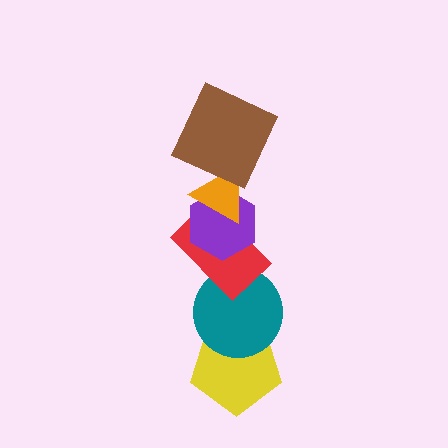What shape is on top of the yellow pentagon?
The teal circle is on top of the yellow pentagon.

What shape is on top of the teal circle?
The red rectangle is on top of the teal circle.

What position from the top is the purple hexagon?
The purple hexagon is 3rd from the top.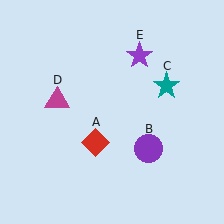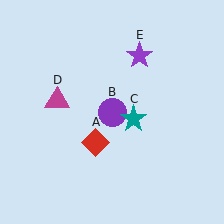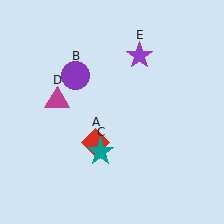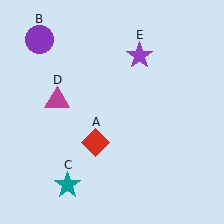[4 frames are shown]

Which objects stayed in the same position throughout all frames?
Red diamond (object A) and magenta triangle (object D) and purple star (object E) remained stationary.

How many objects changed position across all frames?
2 objects changed position: purple circle (object B), teal star (object C).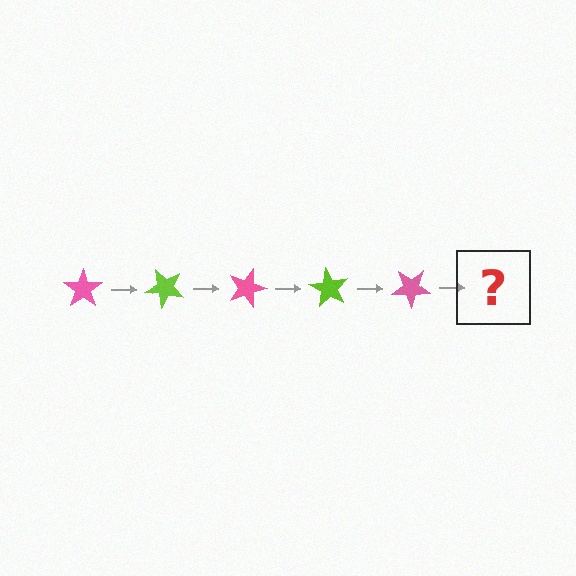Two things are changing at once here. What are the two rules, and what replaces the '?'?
The two rules are that it rotates 45 degrees each step and the color cycles through pink and lime. The '?' should be a lime star, rotated 225 degrees from the start.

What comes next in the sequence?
The next element should be a lime star, rotated 225 degrees from the start.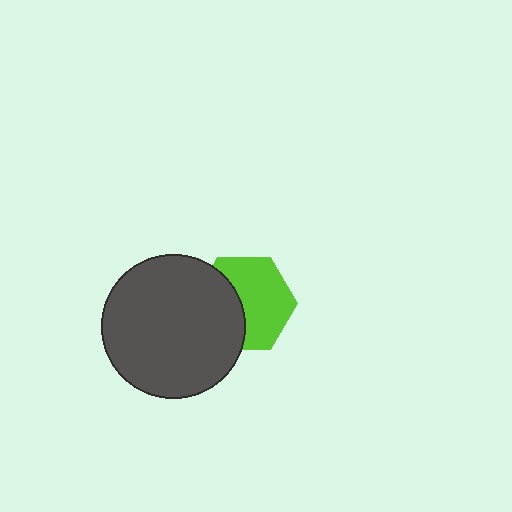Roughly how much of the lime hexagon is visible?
About half of it is visible (roughly 60%).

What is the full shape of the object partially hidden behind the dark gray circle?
The partially hidden object is a lime hexagon.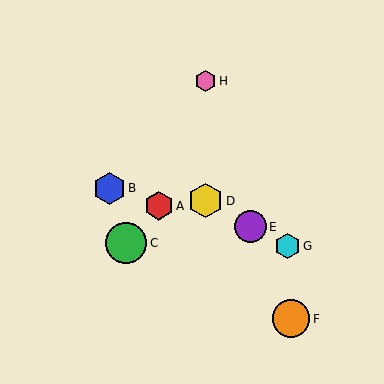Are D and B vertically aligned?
No, D is at x≈206 and B is at x≈109.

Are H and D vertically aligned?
Yes, both are at x≈206.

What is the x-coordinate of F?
Object F is at x≈291.